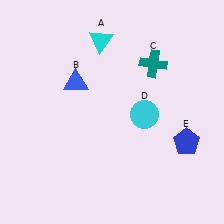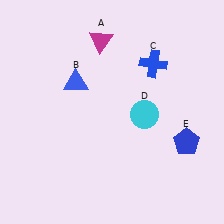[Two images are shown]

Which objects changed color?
A changed from cyan to magenta. C changed from teal to blue.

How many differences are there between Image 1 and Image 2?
There are 2 differences between the two images.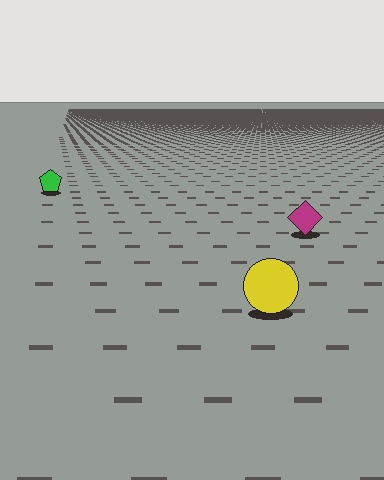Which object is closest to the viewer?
The yellow circle is closest. The texture marks near it are larger and more spread out.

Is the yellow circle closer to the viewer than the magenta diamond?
Yes. The yellow circle is closer — you can tell from the texture gradient: the ground texture is coarser near it.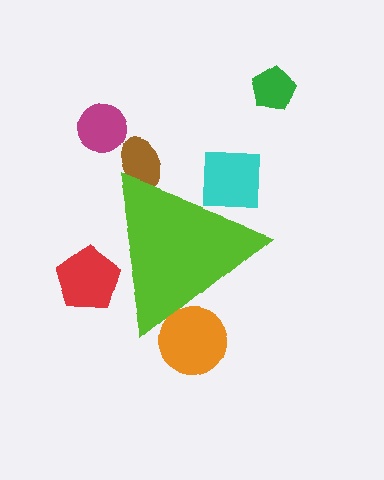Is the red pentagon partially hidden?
Yes, the red pentagon is partially hidden behind the lime triangle.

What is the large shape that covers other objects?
A lime triangle.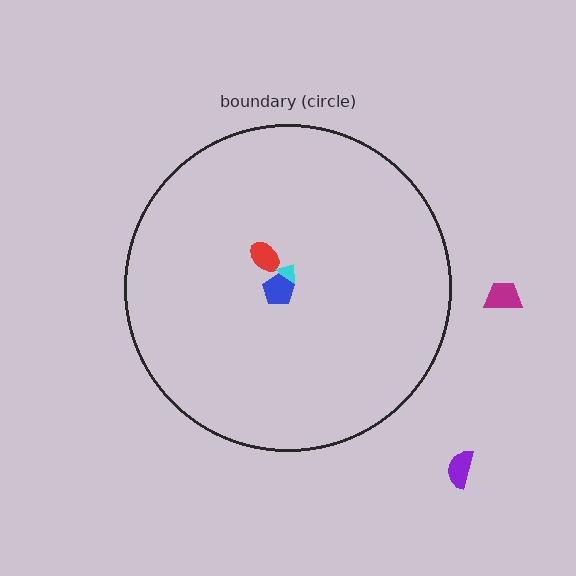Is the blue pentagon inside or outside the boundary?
Inside.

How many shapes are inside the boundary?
3 inside, 2 outside.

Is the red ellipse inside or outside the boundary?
Inside.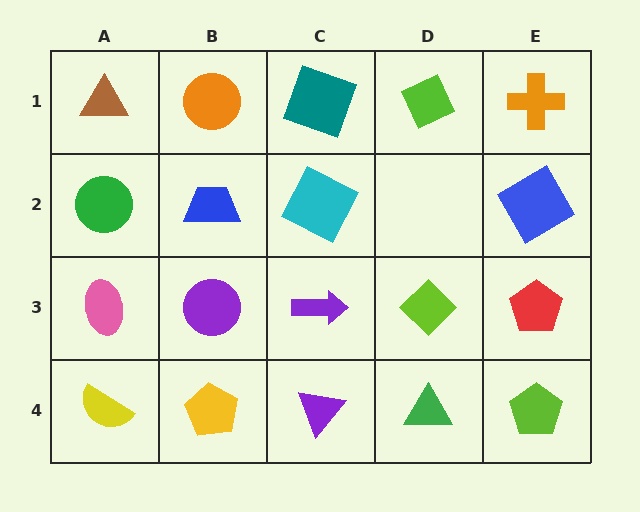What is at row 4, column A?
A yellow semicircle.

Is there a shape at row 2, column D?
No, that cell is empty.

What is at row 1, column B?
An orange circle.